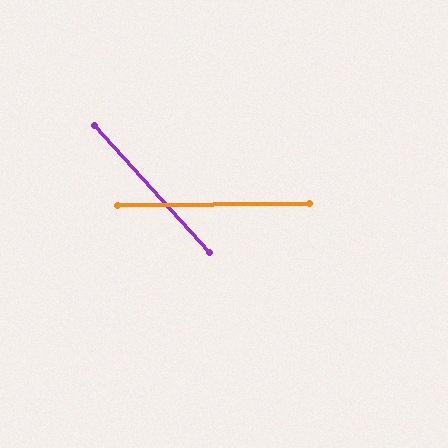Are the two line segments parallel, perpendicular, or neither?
Neither parallel nor perpendicular — they differ by about 48°.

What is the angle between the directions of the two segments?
Approximately 48 degrees.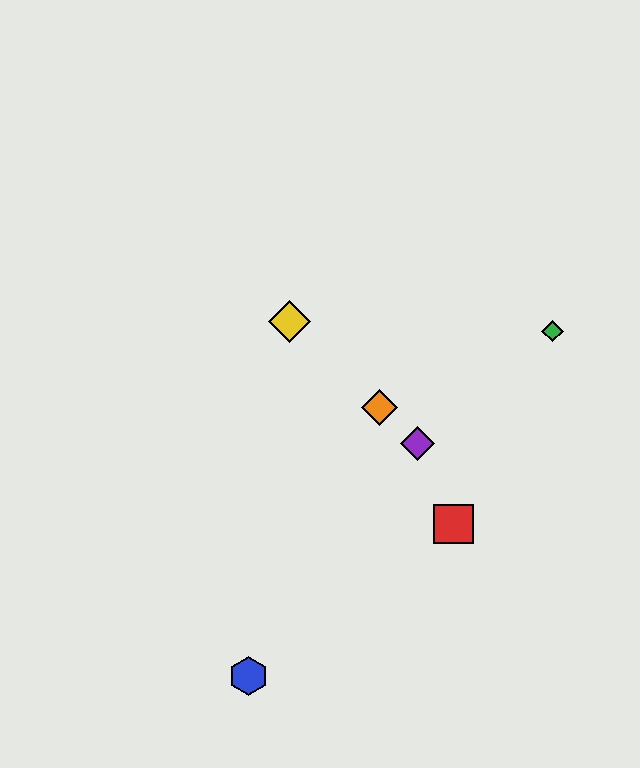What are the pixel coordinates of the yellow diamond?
The yellow diamond is at (290, 322).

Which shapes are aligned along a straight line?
The yellow diamond, the purple diamond, the orange diamond are aligned along a straight line.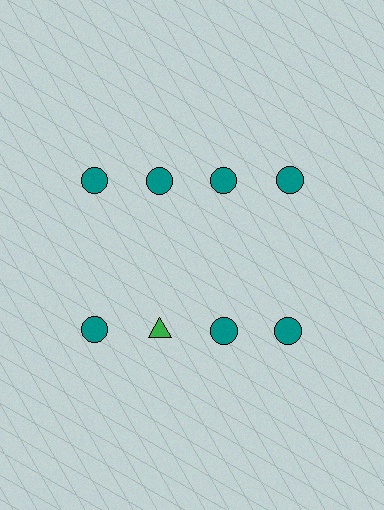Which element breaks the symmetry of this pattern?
The green triangle in the second row, second from left column breaks the symmetry. All other shapes are teal circles.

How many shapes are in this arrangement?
There are 8 shapes arranged in a grid pattern.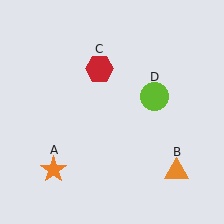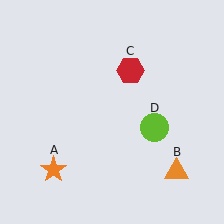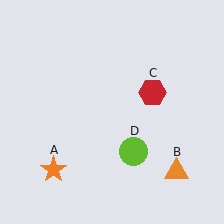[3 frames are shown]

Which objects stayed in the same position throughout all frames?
Orange star (object A) and orange triangle (object B) remained stationary.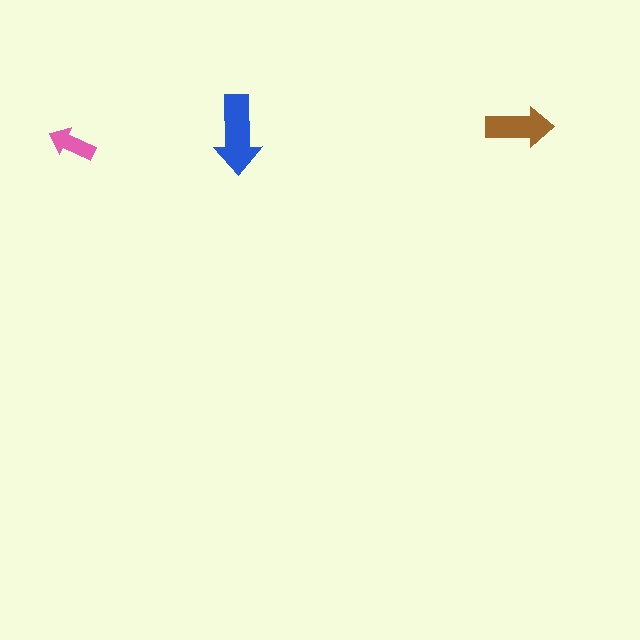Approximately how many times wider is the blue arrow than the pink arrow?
About 1.5 times wider.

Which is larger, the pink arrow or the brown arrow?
The brown one.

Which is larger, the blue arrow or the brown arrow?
The blue one.